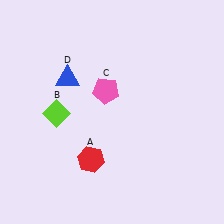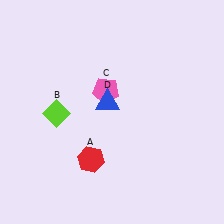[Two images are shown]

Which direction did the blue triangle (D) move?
The blue triangle (D) moved right.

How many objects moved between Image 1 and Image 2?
1 object moved between the two images.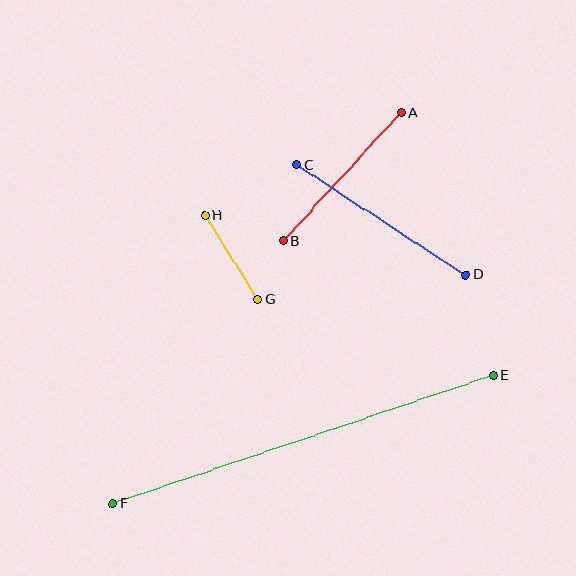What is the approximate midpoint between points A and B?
The midpoint is at approximately (342, 177) pixels.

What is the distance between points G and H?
The distance is approximately 100 pixels.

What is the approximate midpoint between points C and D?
The midpoint is at approximately (381, 220) pixels.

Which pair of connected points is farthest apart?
Points E and F are farthest apart.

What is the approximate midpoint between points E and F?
The midpoint is at approximately (303, 439) pixels.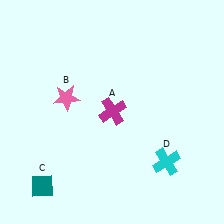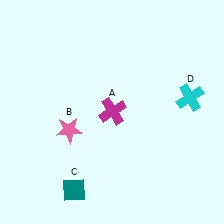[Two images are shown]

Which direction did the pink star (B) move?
The pink star (B) moved down.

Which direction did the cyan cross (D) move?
The cyan cross (D) moved up.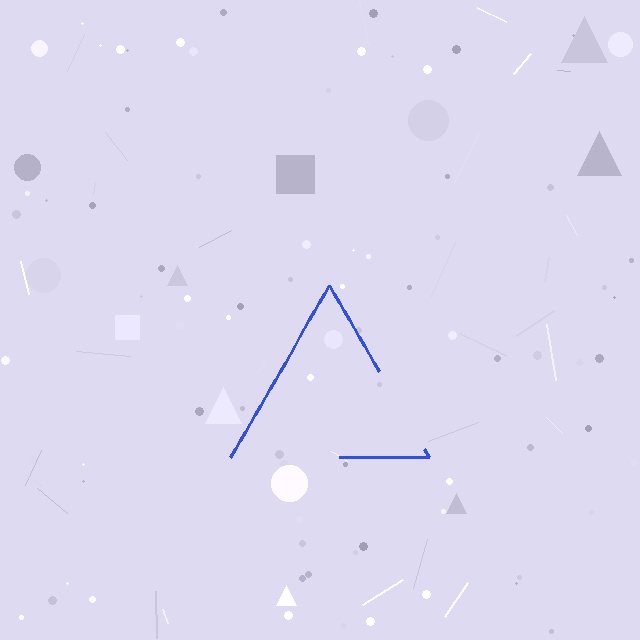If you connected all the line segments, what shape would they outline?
They would outline a triangle.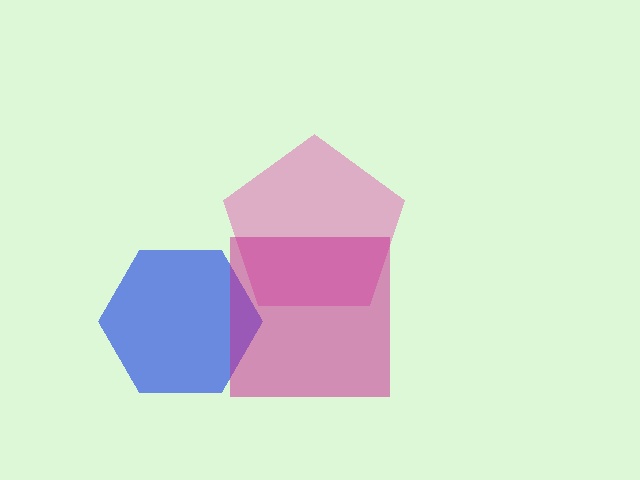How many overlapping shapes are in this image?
There are 3 overlapping shapes in the image.